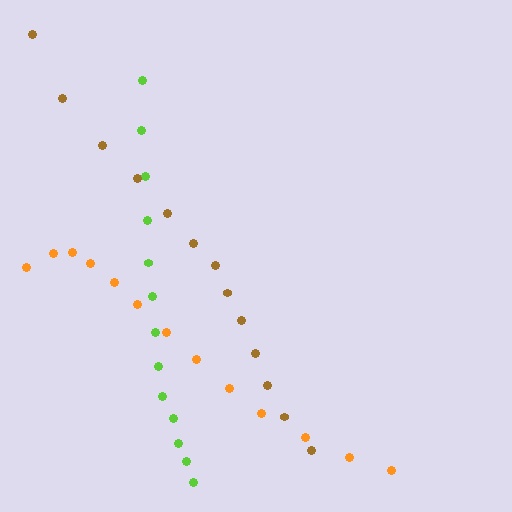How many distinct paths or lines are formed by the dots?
There are 3 distinct paths.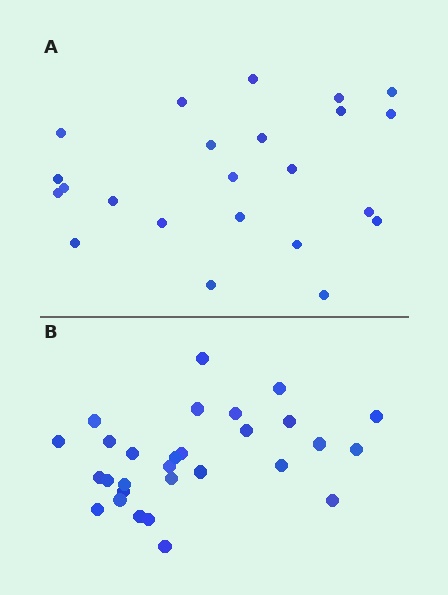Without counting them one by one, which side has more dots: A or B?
Region B (the bottom region) has more dots.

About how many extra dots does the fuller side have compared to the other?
Region B has about 6 more dots than region A.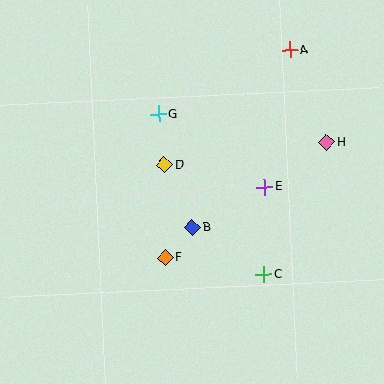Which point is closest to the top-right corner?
Point A is closest to the top-right corner.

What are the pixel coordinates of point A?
Point A is at (290, 50).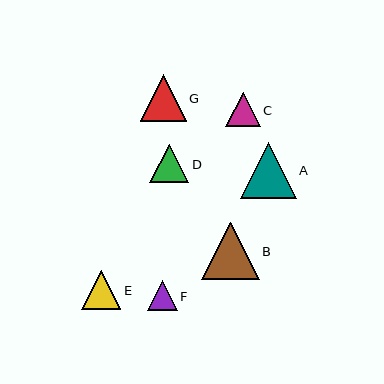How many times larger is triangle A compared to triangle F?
Triangle A is approximately 1.9 times the size of triangle F.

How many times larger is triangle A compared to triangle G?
Triangle A is approximately 1.2 times the size of triangle G.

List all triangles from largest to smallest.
From largest to smallest: B, A, G, E, D, C, F.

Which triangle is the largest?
Triangle B is the largest with a size of approximately 58 pixels.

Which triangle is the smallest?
Triangle F is the smallest with a size of approximately 29 pixels.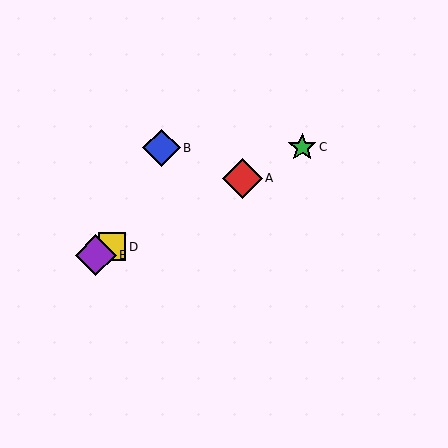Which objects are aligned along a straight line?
Objects A, C, D, E are aligned along a straight line.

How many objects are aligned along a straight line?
4 objects (A, C, D, E) are aligned along a straight line.